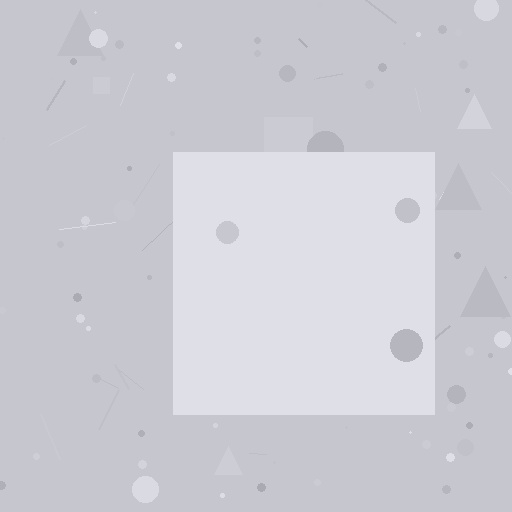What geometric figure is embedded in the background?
A square is embedded in the background.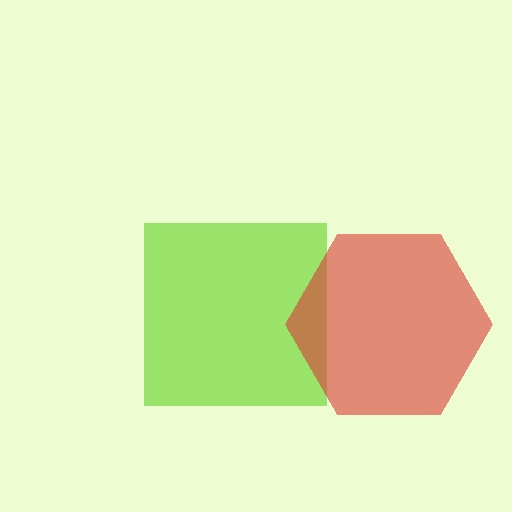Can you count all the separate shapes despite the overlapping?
Yes, there are 2 separate shapes.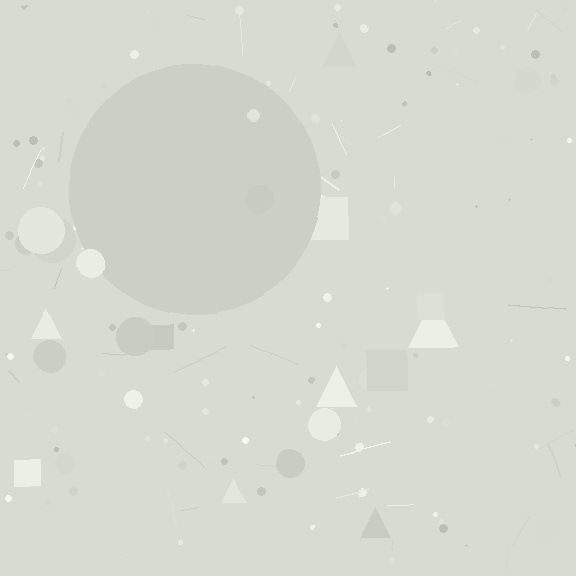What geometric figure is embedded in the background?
A circle is embedded in the background.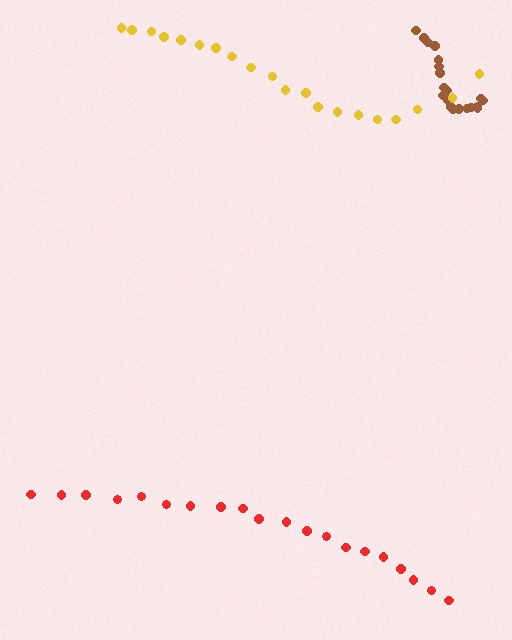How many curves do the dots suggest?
There are 3 distinct paths.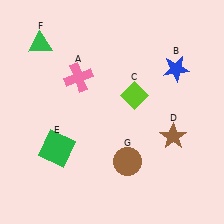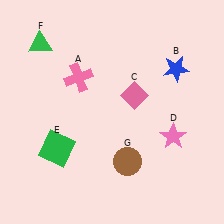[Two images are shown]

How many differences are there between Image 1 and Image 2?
There are 2 differences between the two images.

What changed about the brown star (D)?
In Image 1, D is brown. In Image 2, it changed to pink.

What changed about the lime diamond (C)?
In Image 1, C is lime. In Image 2, it changed to pink.